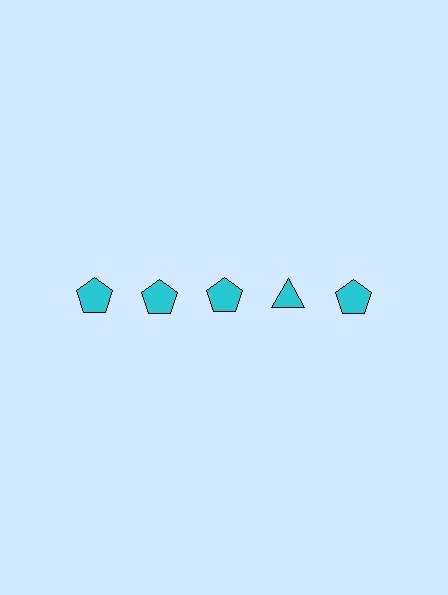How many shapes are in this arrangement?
There are 5 shapes arranged in a grid pattern.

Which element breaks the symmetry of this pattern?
The cyan triangle in the top row, second from right column breaks the symmetry. All other shapes are cyan pentagons.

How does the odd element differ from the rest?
It has a different shape: triangle instead of pentagon.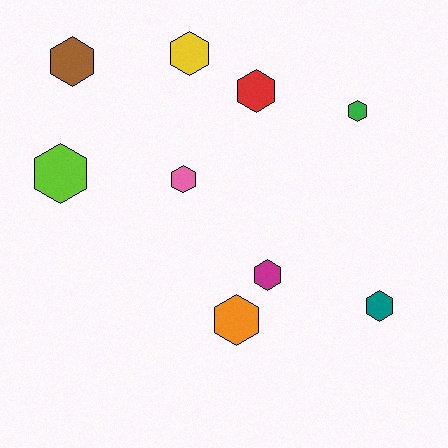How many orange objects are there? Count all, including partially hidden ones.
There is 1 orange object.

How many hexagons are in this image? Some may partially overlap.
There are 9 hexagons.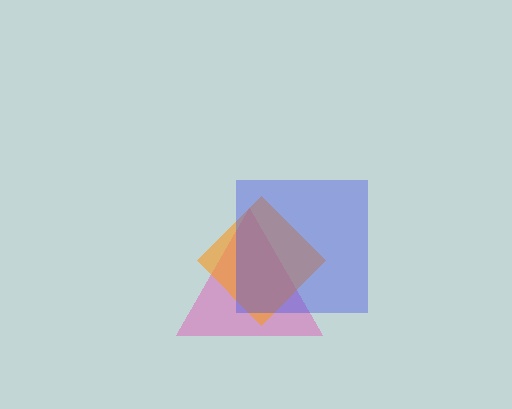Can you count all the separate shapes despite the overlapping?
Yes, there are 3 separate shapes.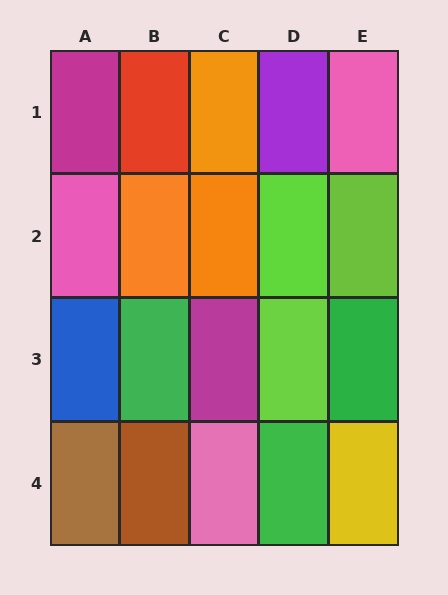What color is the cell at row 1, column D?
Purple.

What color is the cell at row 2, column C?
Orange.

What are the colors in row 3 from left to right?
Blue, green, magenta, lime, green.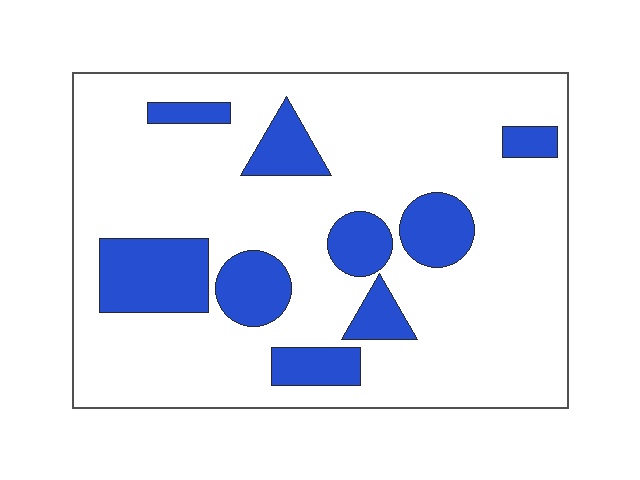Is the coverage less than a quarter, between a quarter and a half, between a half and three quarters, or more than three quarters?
Less than a quarter.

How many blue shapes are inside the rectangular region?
9.